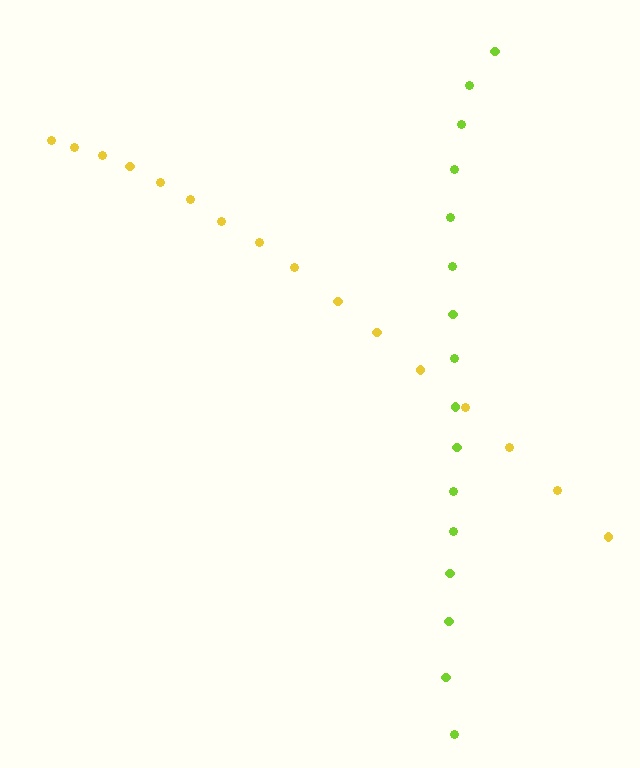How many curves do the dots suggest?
There are 2 distinct paths.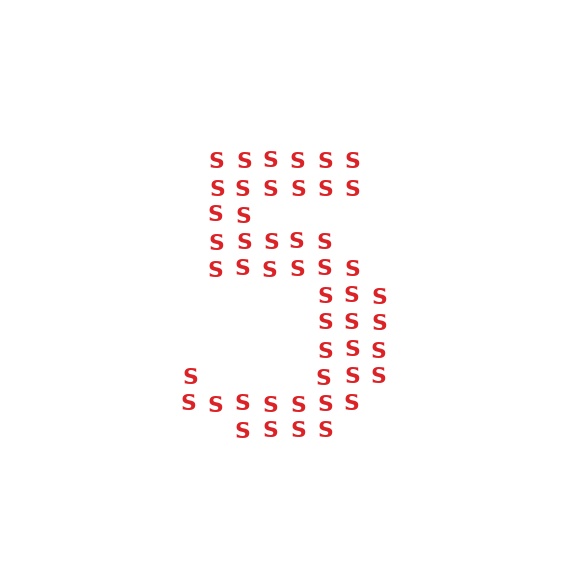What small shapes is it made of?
It is made of small letter S's.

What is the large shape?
The large shape is the digit 5.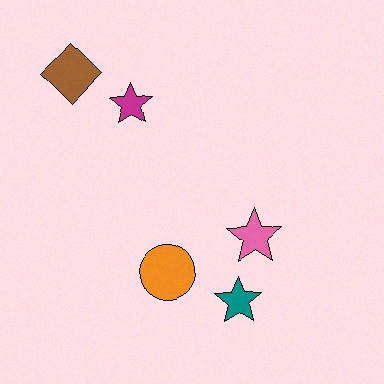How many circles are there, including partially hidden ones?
There is 1 circle.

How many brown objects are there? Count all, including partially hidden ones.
There is 1 brown object.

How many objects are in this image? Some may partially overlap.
There are 5 objects.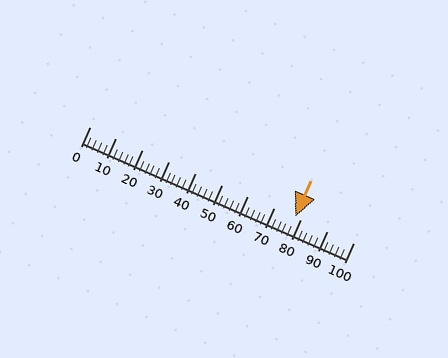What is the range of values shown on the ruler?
The ruler shows values from 0 to 100.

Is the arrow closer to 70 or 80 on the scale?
The arrow is closer to 80.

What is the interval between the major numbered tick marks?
The major tick marks are spaced 10 units apart.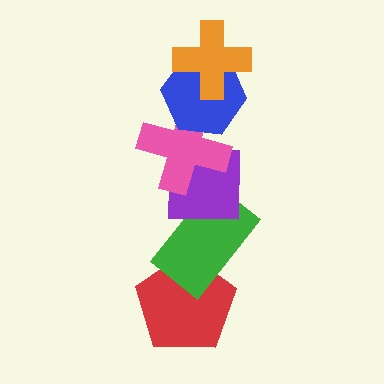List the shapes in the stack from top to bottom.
From top to bottom: the orange cross, the blue hexagon, the pink cross, the purple square, the green rectangle, the red pentagon.